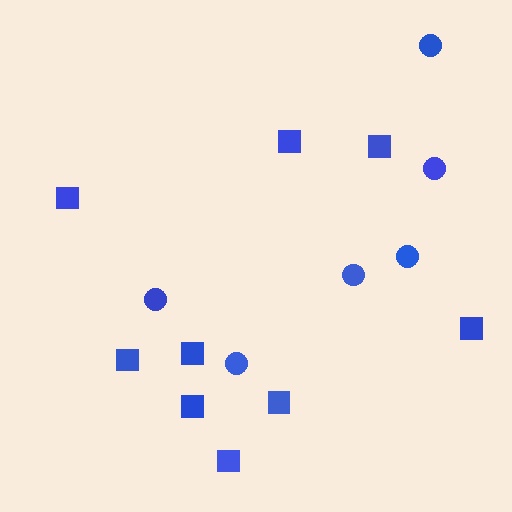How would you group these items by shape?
There are 2 groups: one group of circles (6) and one group of squares (9).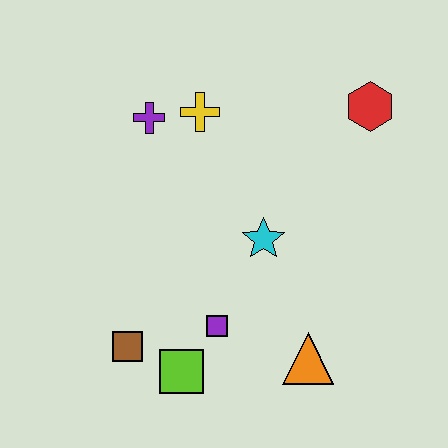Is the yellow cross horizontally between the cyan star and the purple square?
No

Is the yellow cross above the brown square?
Yes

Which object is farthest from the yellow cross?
The orange triangle is farthest from the yellow cross.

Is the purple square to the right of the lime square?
Yes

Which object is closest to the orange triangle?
The purple square is closest to the orange triangle.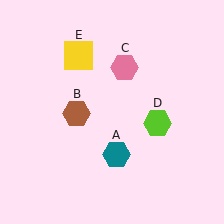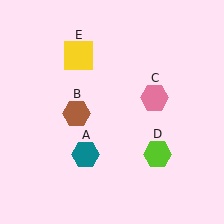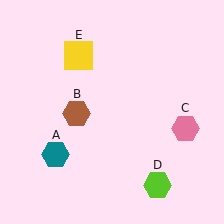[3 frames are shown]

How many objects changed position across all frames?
3 objects changed position: teal hexagon (object A), pink hexagon (object C), lime hexagon (object D).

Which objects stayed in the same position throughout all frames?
Brown hexagon (object B) and yellow square (object E) remained stationary.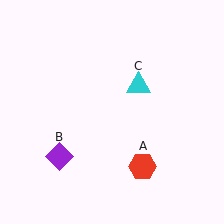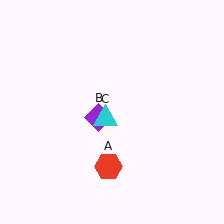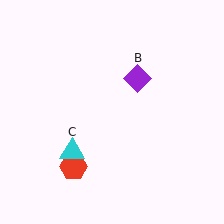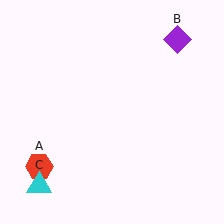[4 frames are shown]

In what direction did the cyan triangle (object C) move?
The cyan triangle (object C) moved down and to the left.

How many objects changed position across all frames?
3 objects changed position: red hexagon (object A), purple diamond (object B), cyan triangle (object C).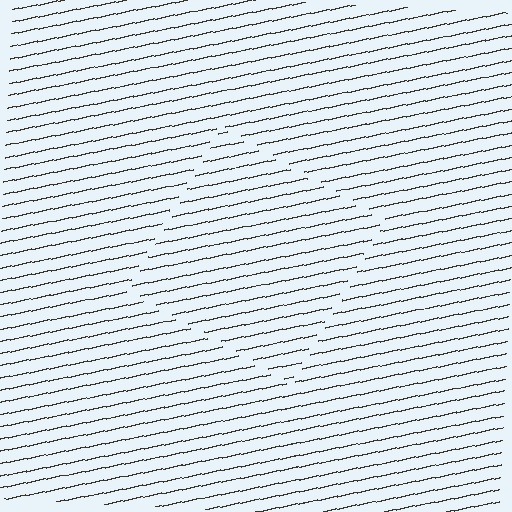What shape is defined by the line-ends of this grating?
An illusory square. The interior of the shape contains the same grating, shifted by half a period — the contour is defined by the phase discontinuity where line-ends from the inner and outer gratings abut.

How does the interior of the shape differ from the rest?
The interior of the shape contains the same grating, shifted by half a period — the contour is defined by the phase discontinuity where line-ends from the inner and outer gratings abut.